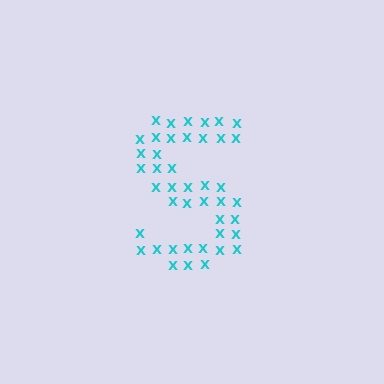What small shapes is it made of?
It is made of small letter X's.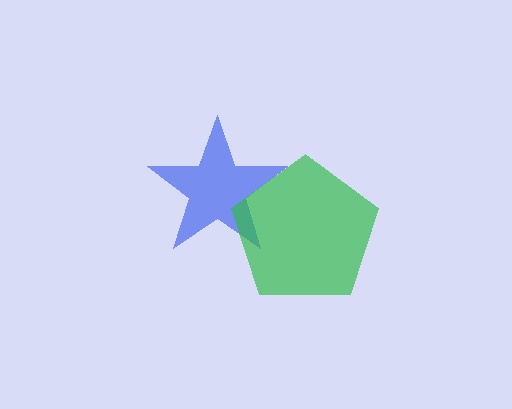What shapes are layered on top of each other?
The layered shapes are: a blue star, a green pentagon.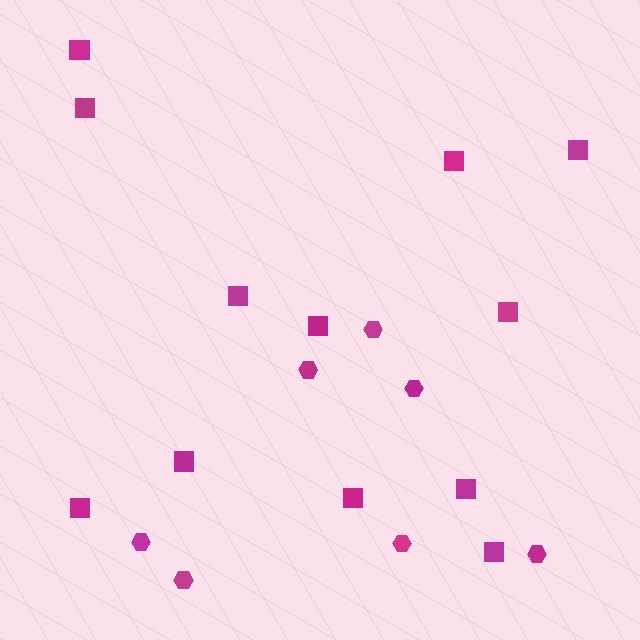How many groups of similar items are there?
There are 2 groups: one group of squares (12) and one group of hexagons (7).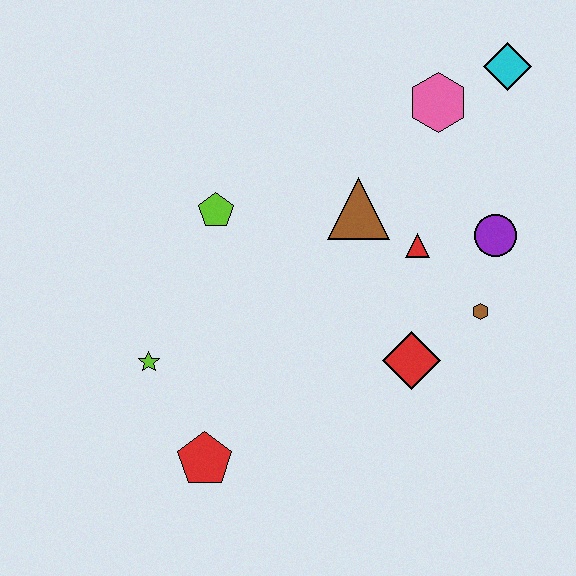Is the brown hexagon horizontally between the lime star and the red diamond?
No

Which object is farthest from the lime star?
The cyan diamond is farthest from the lime star.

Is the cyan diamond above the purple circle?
Yes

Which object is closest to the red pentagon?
The lime star is closest to the red pentagon.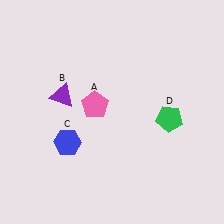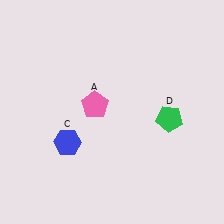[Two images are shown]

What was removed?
The purple triangle (B) was removed in Image 2.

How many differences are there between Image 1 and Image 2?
There is 1 difference between the two images.